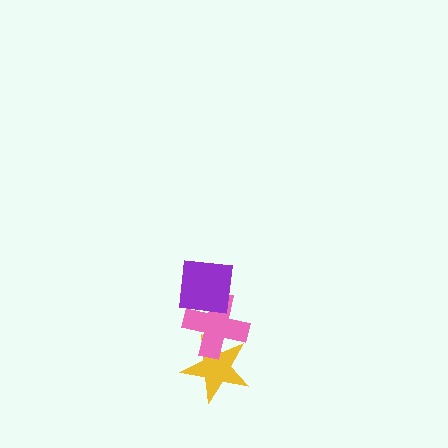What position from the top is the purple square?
The purple square is 1st from the top.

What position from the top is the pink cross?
The pink cross is 2nd from the top.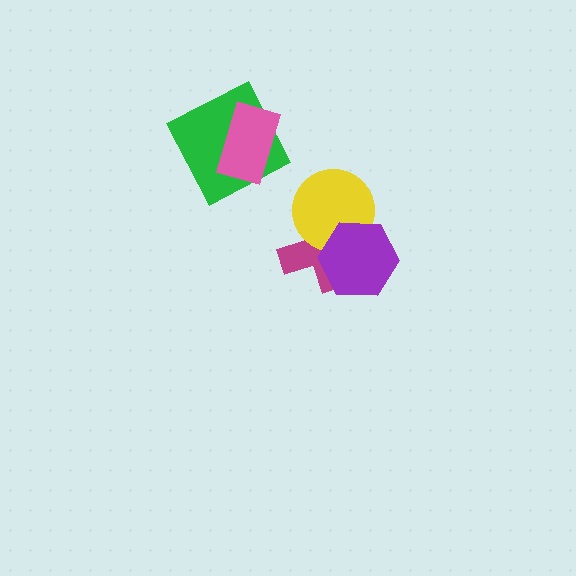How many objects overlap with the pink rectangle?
1 object overlaps with the pink rectangle.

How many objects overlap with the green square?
1 object overlaps with the green square.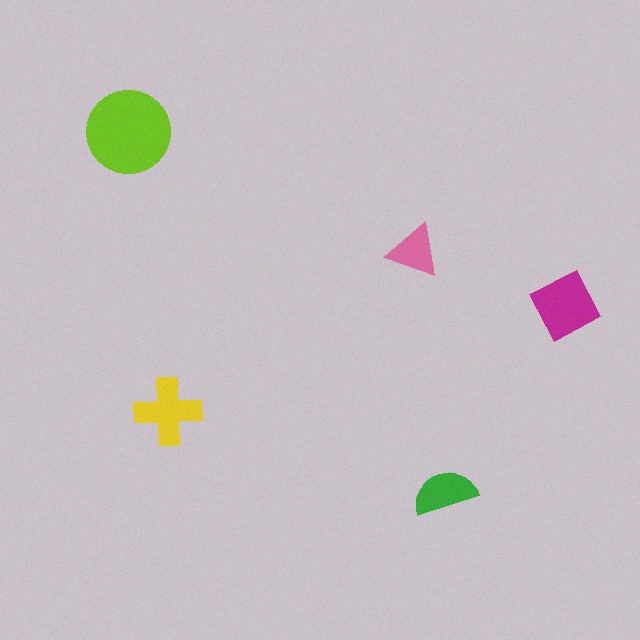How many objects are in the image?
There are 5 objects in the image.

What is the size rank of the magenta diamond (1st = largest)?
2nd.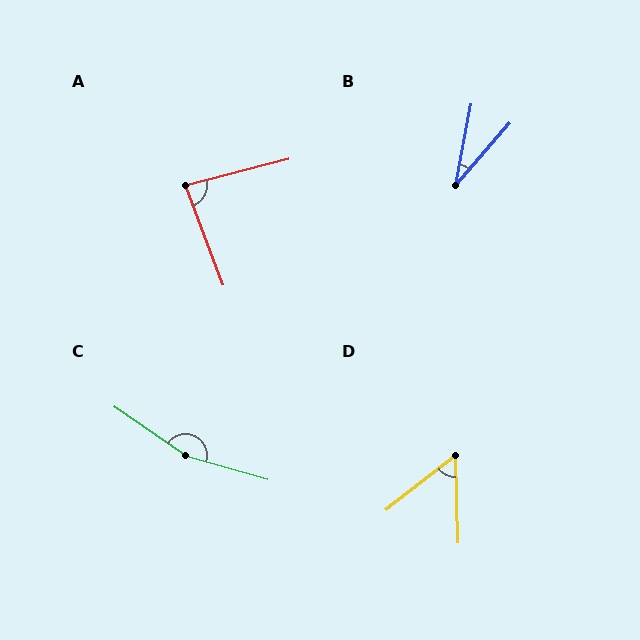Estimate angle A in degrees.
Approximately 84 degrees.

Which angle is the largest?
C, at approximately 161 degrees.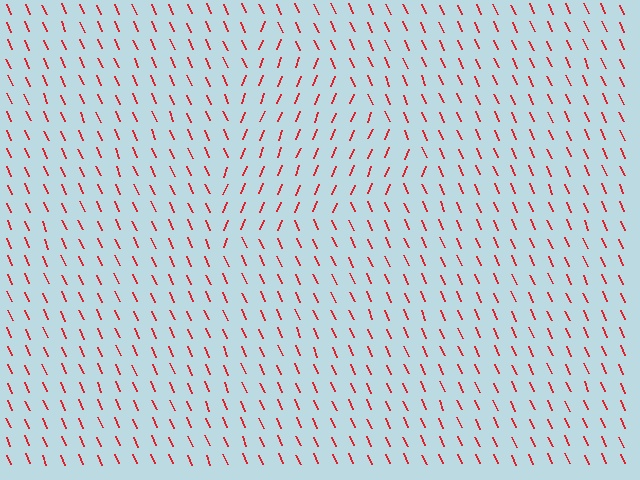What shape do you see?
I see a triangle.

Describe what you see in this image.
The image is filled with small red line segments. A triangle region in the image has lines oriented differently from the surrounding lines, creating a visible texture boundary.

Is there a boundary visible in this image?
Yes, there is a texture boundary formed by a change in line orientation.